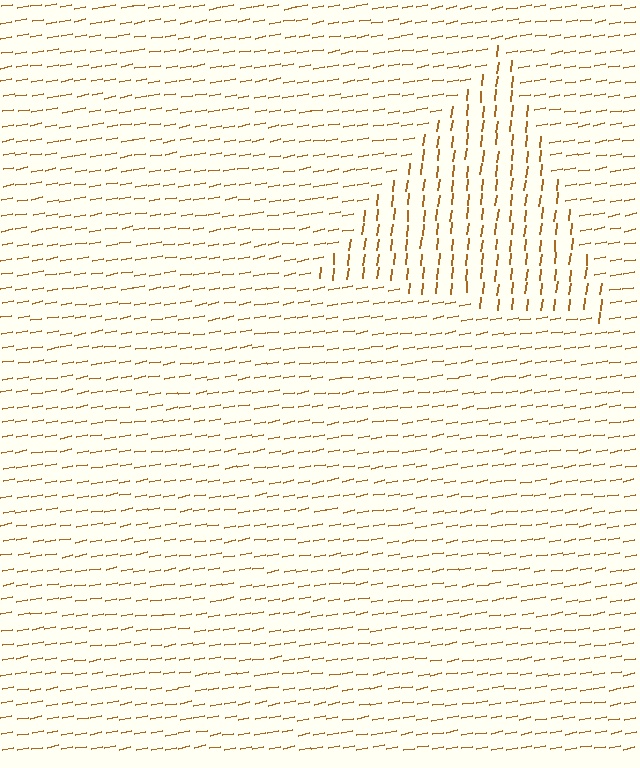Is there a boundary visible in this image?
Yes, there is a texture boundary formed by a change in line orientation.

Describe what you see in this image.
The image is filled with small brown line segments. A triangle region in the image has lines oriented differently from the surrounding lines, creating a visible texture boundary.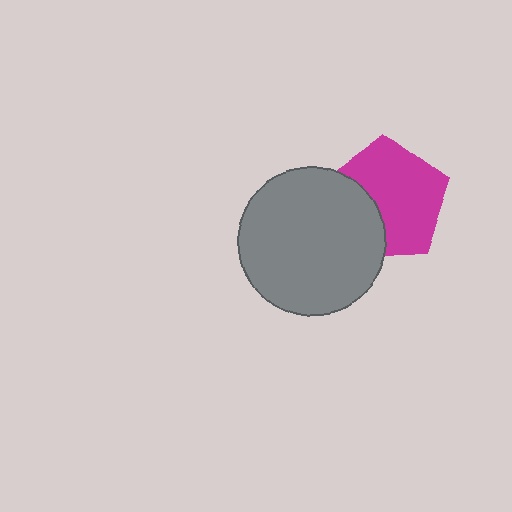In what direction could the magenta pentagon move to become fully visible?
The magenta pentagon could move right. That would shift it out from behind the gray circle entirely.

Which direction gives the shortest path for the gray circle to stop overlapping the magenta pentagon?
Moving left gives the shortest separation.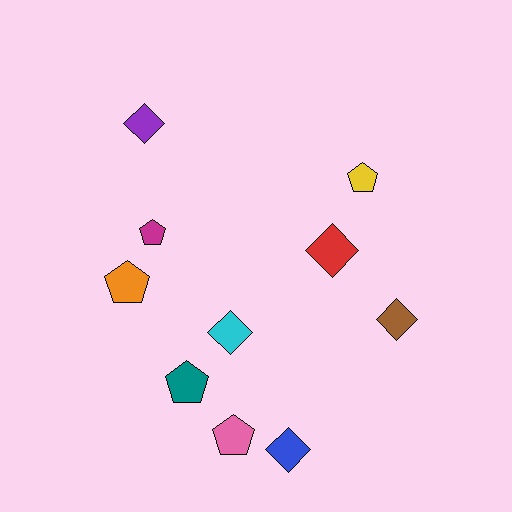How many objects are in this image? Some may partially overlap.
There are 10 objects.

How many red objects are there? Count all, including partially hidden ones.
There is 1 red object.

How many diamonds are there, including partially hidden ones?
There are 5 diamonds.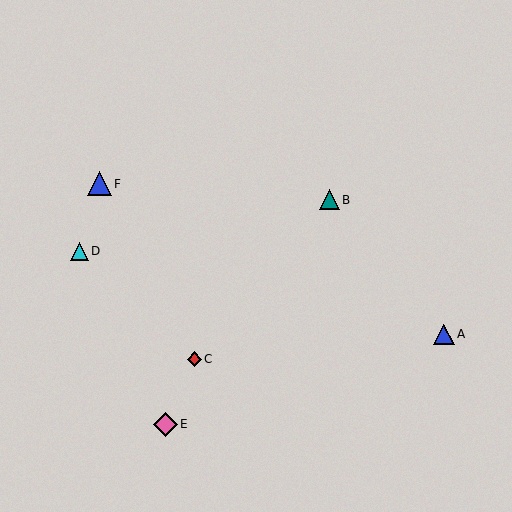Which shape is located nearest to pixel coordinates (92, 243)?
The cyan triangle (labeled D) at (79, 251) is nearest to that location.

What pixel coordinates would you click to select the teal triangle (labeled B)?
Click at (329, 200) to select the teal triangle B.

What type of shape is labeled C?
Shape C is a red diamond.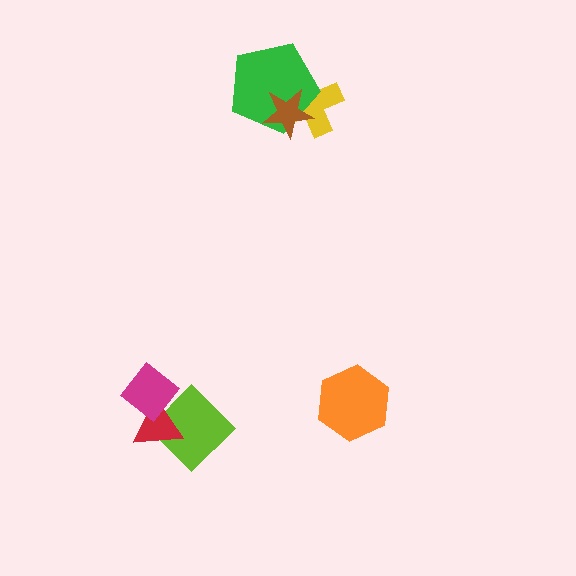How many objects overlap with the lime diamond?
2 objects overlap with the lime diamond.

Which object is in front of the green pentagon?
The brown star is in front of the green pentagon.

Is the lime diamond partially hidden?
Yes, it is partially covered by another shape.